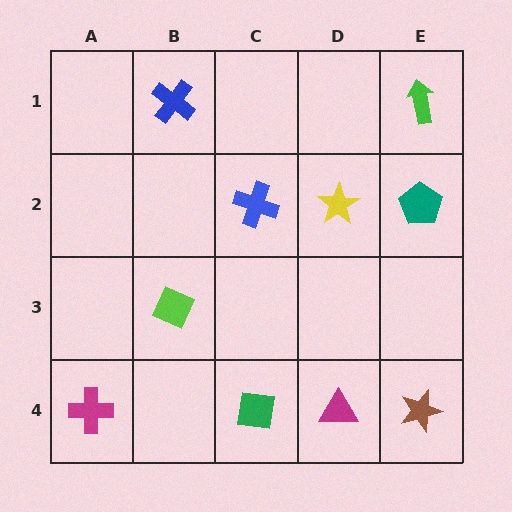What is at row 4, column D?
A magenta triangle.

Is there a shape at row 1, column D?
No, that cell is empty.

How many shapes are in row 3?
1 shape.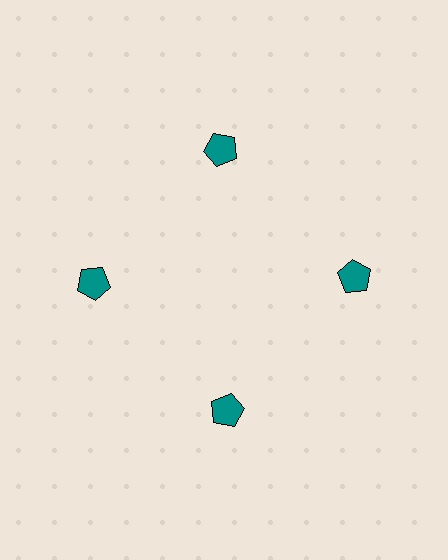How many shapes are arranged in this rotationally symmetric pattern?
There are 4 shapes, arranged in 4 groups of 1.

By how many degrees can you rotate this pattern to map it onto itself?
The pattern maps onto itself every 90 degrees of rotation.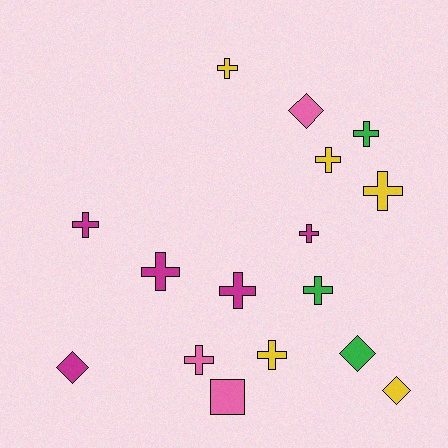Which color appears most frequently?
Magenta, with 5 objects.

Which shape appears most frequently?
Cross, with 11 objects.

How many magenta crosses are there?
There are 4 magenta crosses.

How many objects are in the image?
There are 16 objects.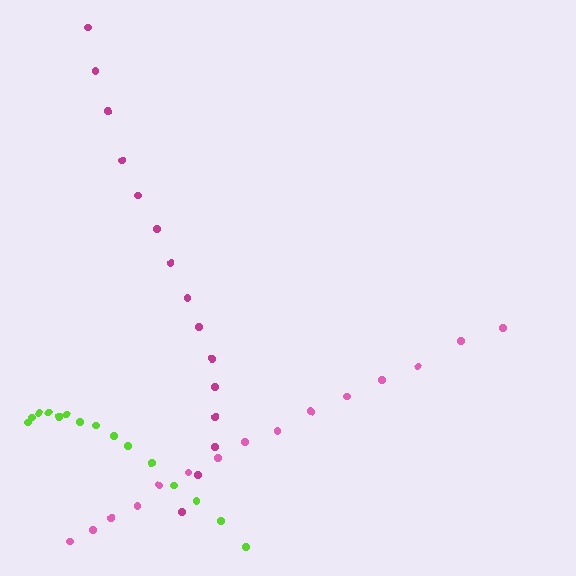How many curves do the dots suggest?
There are 3 distinct paths.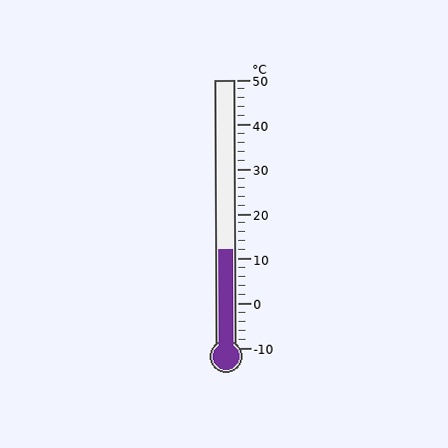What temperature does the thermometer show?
The thermometer shows approximately 12°C.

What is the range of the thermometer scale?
The thermometer scale ranges from -10°C to 50°C.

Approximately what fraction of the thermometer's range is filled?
The thermometer is filled to approximately 35% of its range.